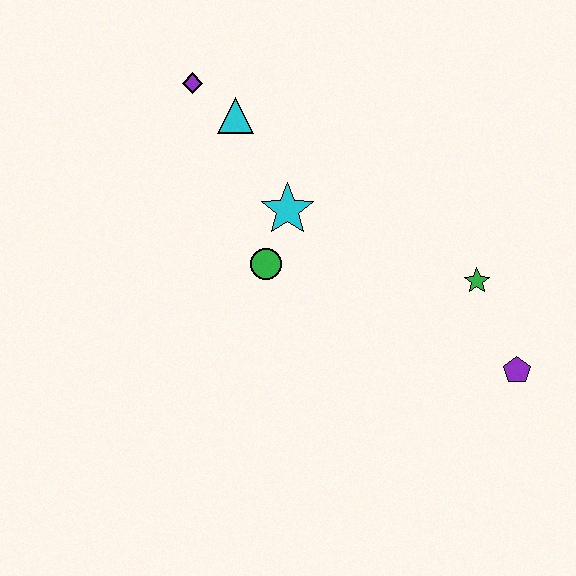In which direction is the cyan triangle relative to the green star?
The cyan triangle is to the left of the green star.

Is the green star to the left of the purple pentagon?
Yes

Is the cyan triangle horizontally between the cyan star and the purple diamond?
Yes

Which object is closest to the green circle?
The cyan star is closest to the green circle.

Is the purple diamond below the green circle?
No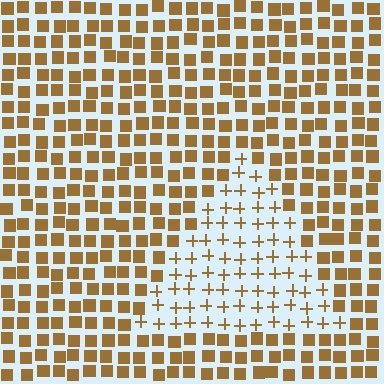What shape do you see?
I see a triangle.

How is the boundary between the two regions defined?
The boundary is defined by a change in element shape: plus signs inside vs. squares outside. All elements share the same color and spacing.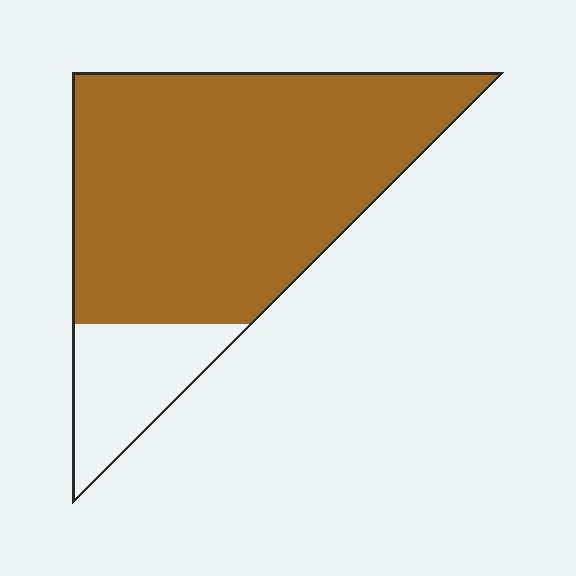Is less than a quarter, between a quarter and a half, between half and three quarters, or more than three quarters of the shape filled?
More than three quarters.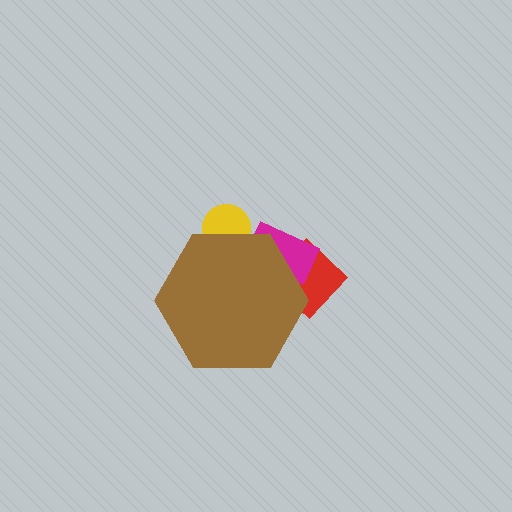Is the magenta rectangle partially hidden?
Yes, the magenta rectangle is partially hidden behind the brown hexagon.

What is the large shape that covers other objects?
A brown hexagon.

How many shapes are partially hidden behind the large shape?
3 shapes are partially hidden.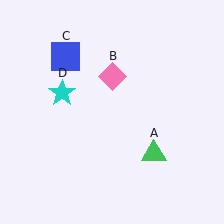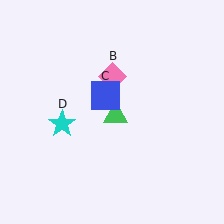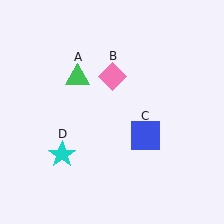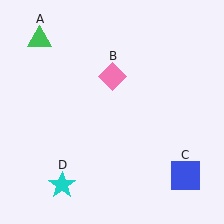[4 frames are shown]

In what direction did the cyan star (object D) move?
The cyan star (object D) moved down.